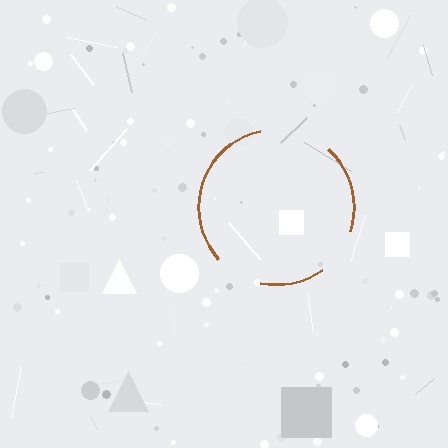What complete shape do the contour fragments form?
The contour fragments form a circle.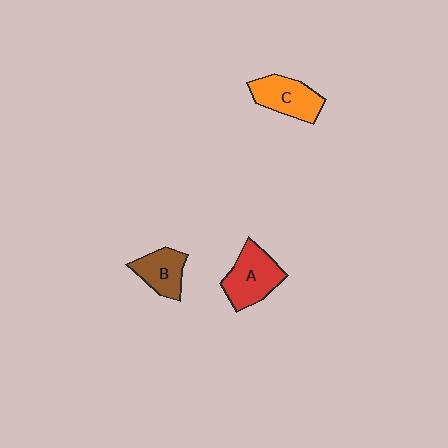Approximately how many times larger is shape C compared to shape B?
Approximately 1.2 times.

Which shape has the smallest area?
Shape B (brown).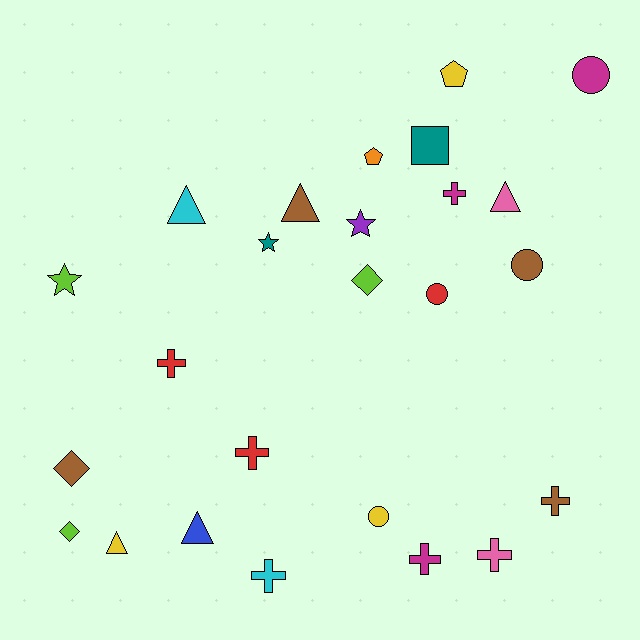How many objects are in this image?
There are 25 objects.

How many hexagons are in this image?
There are no hexagons.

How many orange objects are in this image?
There is 1 orange object.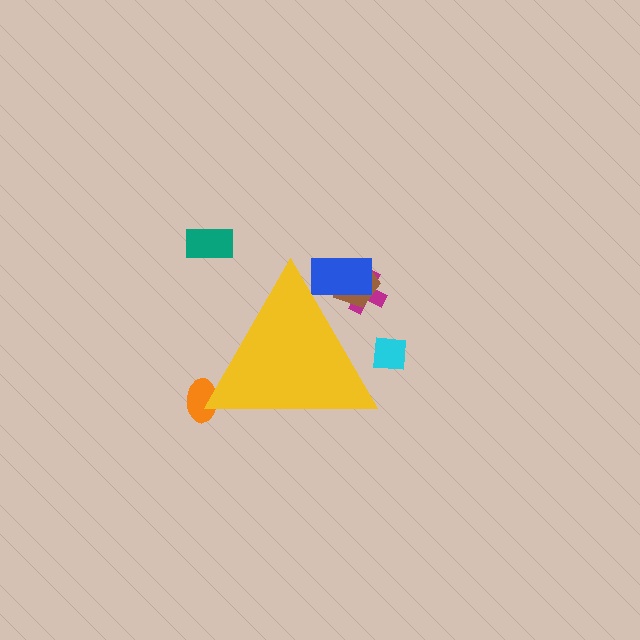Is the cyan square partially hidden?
Yes, the cyan square is partially hidden behind the yellow triangle.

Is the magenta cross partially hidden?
Yes, the magenta cross is partially hidden behind the yellow triangle.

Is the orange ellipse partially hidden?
Yes, the orange ellipse is partially hidden behind the yellow triangle.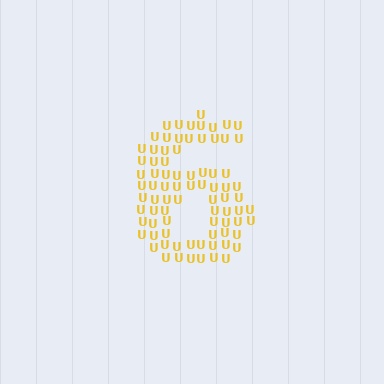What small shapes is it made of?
It is made of small letter U's.